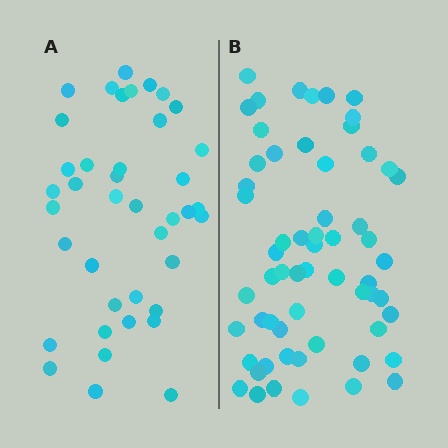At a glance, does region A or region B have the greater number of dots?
Region B (the right region) has more dots.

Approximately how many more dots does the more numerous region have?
Region B has approximately 20 more dots than region A.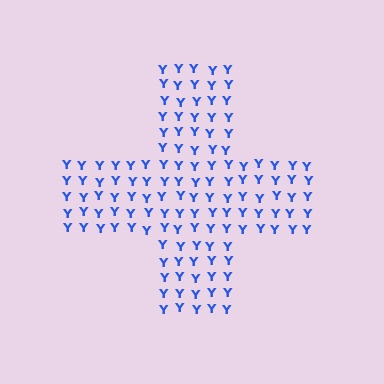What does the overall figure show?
The overall figure shows a cross.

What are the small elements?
The small elements are letter Y's.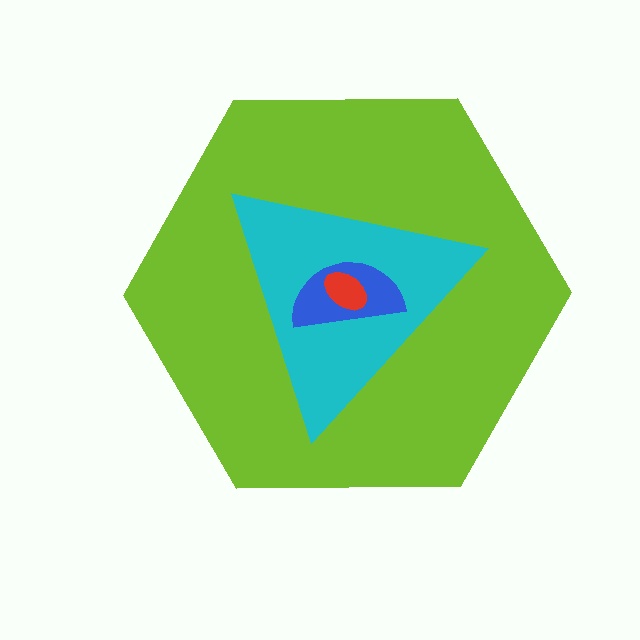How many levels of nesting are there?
4.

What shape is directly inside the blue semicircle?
The red ellipse.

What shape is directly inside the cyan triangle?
The blue semicircle.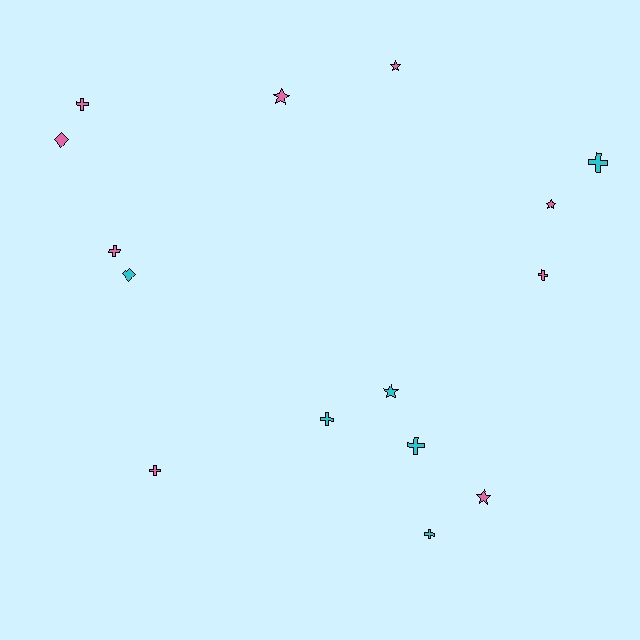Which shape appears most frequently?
Cross, with 8 objects.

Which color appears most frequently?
Pink, with 9 objects.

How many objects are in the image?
There are 15 objects.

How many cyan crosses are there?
There are 4 cyan crosses.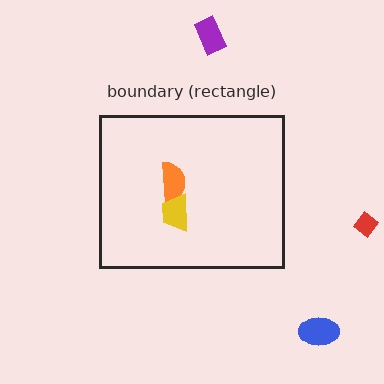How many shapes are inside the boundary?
2 inside, 3 outside.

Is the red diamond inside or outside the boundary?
Outside.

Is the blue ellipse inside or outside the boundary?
Outside.